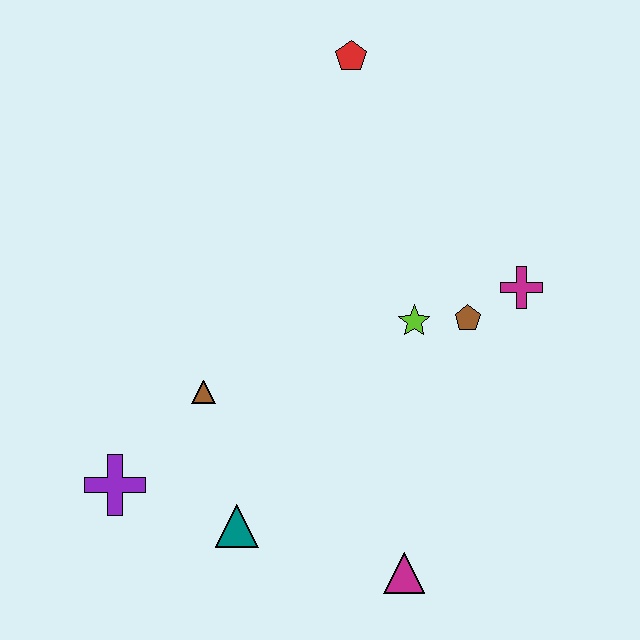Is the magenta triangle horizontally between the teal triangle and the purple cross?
No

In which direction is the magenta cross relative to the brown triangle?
The magenta cross is to the right of the brown triangle.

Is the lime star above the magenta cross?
No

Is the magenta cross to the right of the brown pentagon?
Yes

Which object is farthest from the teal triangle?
The red pentagon is farthest from the teal triangle.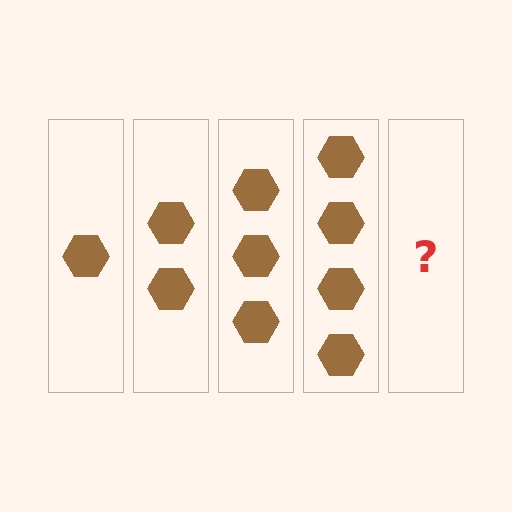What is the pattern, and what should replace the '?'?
The pattern is that each step adds one more hexagon. The '?' should be 5 hexagons.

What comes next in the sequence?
The next element should be 5 hexagons.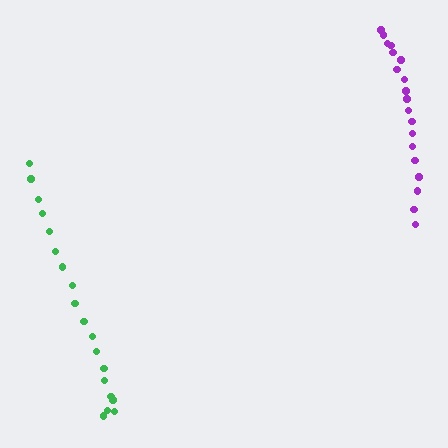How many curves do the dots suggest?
There are 2 distinct paths.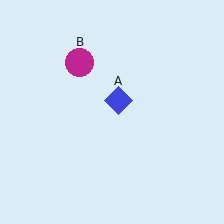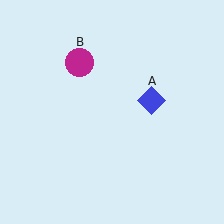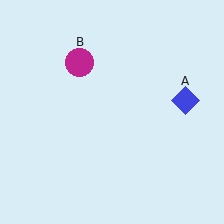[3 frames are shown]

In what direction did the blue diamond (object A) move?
The blue diamond (object A) moved right.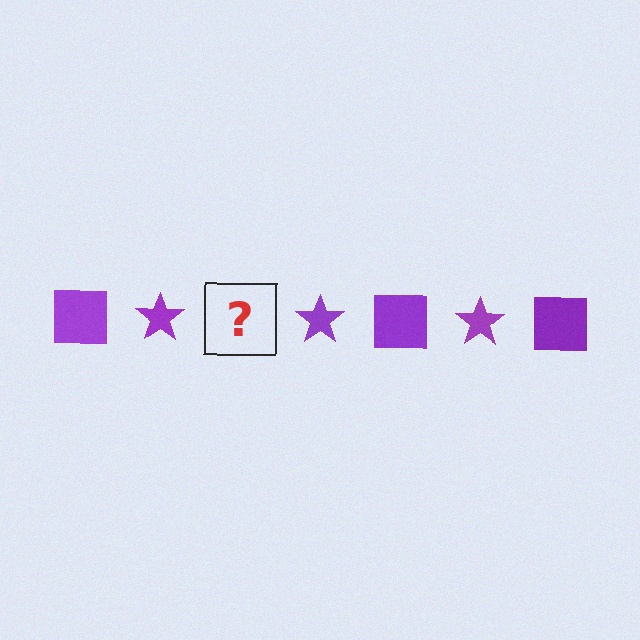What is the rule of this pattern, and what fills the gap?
The rule is that the pattern cycles through square, star shapes in purple. The gap should be filled with a purple square.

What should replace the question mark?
The question mark should be replaced with a purple square.